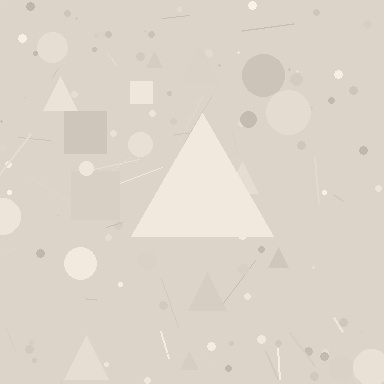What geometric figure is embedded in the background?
A triangle is embedded in the background.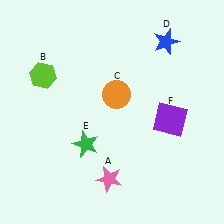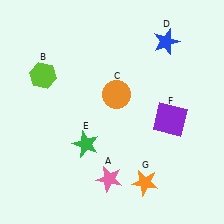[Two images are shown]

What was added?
An orange star (G) was added in Image 2.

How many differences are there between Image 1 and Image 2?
There is 1 difference between the two images.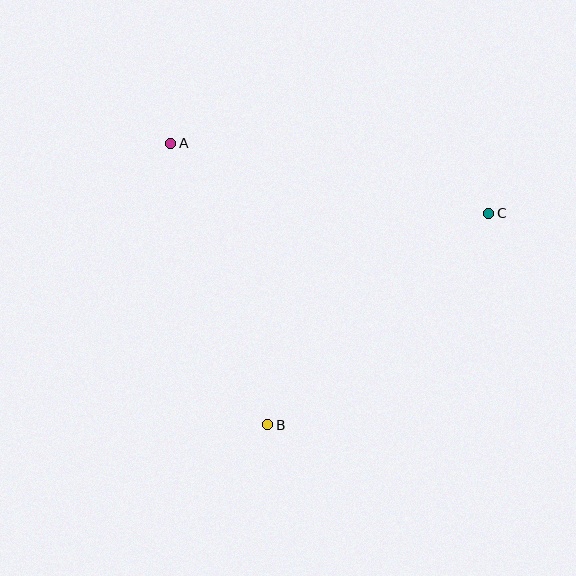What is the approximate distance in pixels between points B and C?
The distance between B and C is approximately 306 pixels.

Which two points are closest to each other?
Points A and B are closest to each other.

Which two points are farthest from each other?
Points A and C are farthest from each other.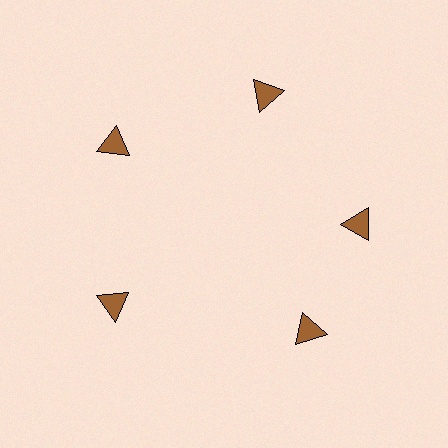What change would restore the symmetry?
The symmetry would be restored by rotating it back into even spacing with its neighbors so that all 5 triangles sit at equal angles and equal distance from the center.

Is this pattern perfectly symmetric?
No. The 5 brown triangles are arranged in a ring, but one element near the 5 o'clock position is rotated out of alignment along the ring, breaking the 5-fold rotational symmetry.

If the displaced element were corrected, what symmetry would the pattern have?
It would have 5-fold rotational symmetry — the pattern would map onto itself every 72 degrees.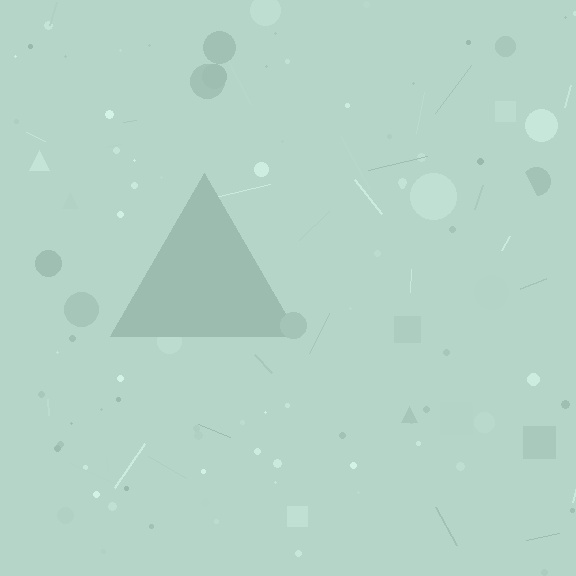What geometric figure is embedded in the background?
A triangle is embedded in the background.